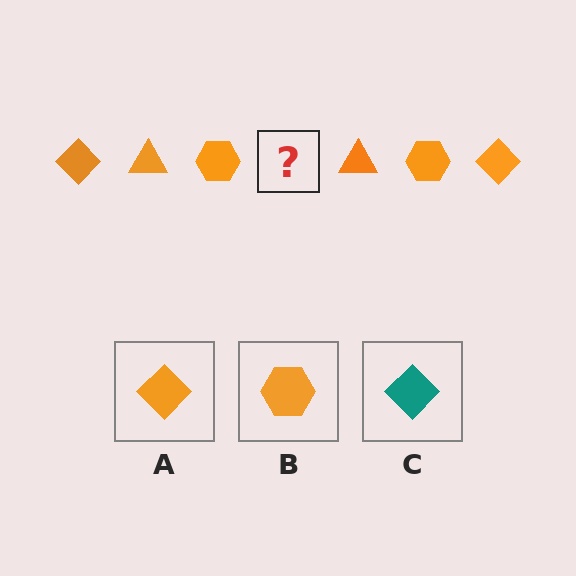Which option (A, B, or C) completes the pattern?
A.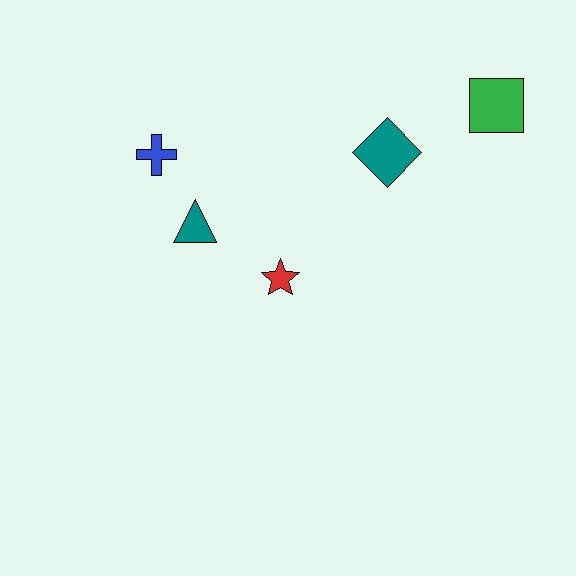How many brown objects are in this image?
There are no brown objects.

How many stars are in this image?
There is 1 star.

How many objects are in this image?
There are 5 objects.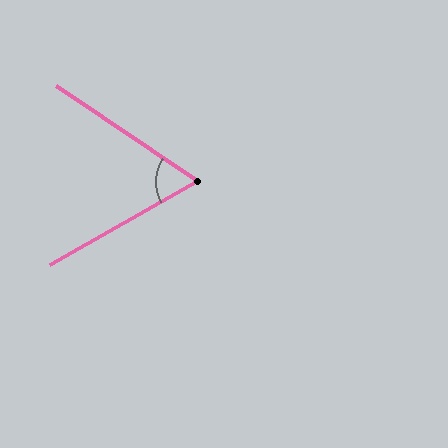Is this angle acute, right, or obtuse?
It is acute.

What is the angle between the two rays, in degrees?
Approximately 63 degrees.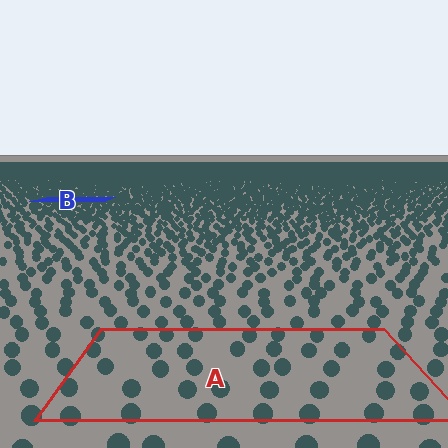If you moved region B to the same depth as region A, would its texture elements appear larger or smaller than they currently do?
They would appear larger. At a closer depth, the same texture elements are projected at a bigger on-screen size.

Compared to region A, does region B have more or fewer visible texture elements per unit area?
Region B has more texture elements per unit area — they are packed more densely because it is farther away.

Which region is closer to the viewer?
Region A is closer. The texture elements there are larger and more spread out.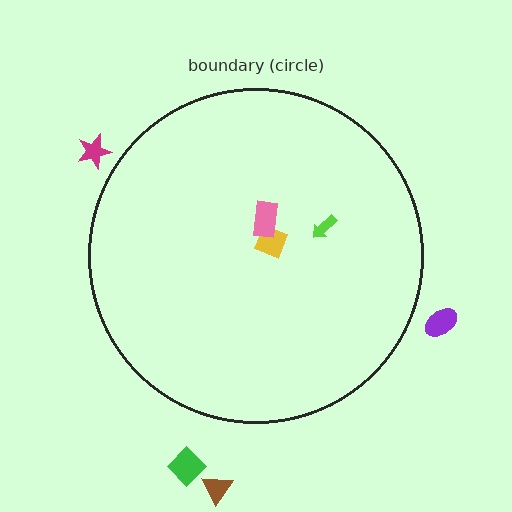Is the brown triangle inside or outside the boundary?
Outside.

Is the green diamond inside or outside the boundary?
Outside.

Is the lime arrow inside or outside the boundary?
Inside.